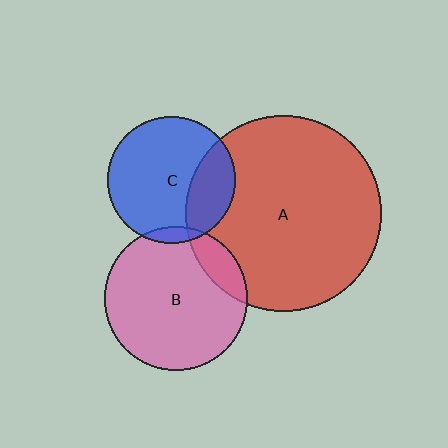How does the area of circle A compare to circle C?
Approximately 2.4 times.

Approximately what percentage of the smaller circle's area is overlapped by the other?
Approximately 15%.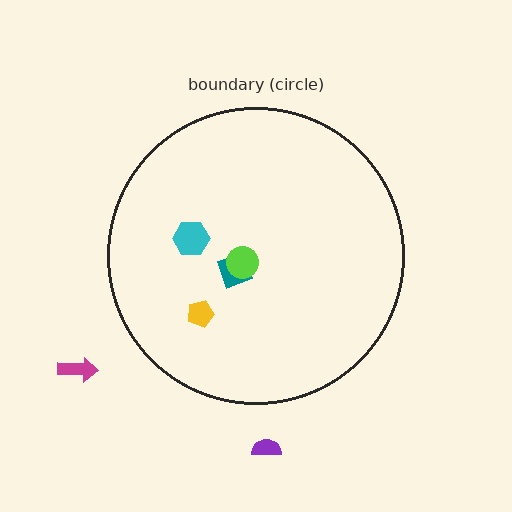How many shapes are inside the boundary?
4 inside, 2 outside.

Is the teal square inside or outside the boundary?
Inside.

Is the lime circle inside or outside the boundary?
Inside.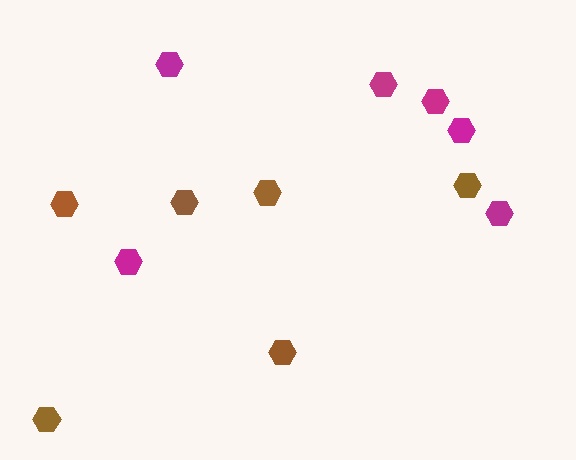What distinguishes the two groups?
There are 2 groups: one group of magenta hexagons (6) and one group of brown hexagons (6).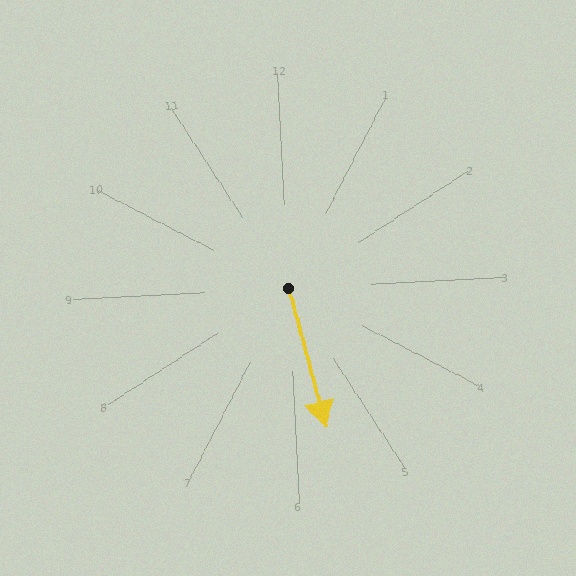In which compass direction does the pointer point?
South.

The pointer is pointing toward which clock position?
Roughly 6 o'clock.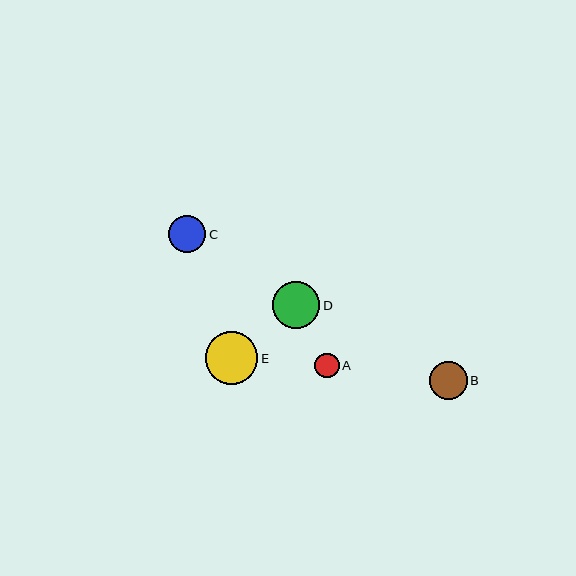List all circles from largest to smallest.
From largest to smallest: E, D, B, C, A.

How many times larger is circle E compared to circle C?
Circle E is approximately 1.4 times the size of circle C.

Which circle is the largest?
Circle E is the largest with a size of approximately 53 pixels.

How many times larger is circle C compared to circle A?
Circle C is approximately 1.5 times the size of circle A.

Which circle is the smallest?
Circle A is the smallest with a size of approximately 25 pixels.